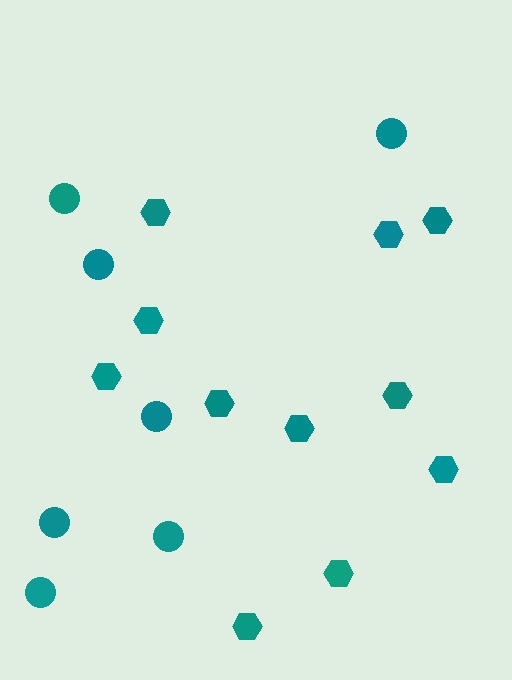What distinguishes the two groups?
There are 2 groups: one group of hexagons (11) and one group of circles (7).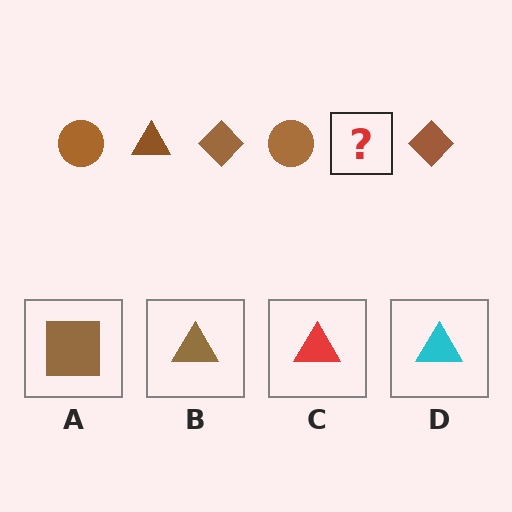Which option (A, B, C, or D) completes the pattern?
B.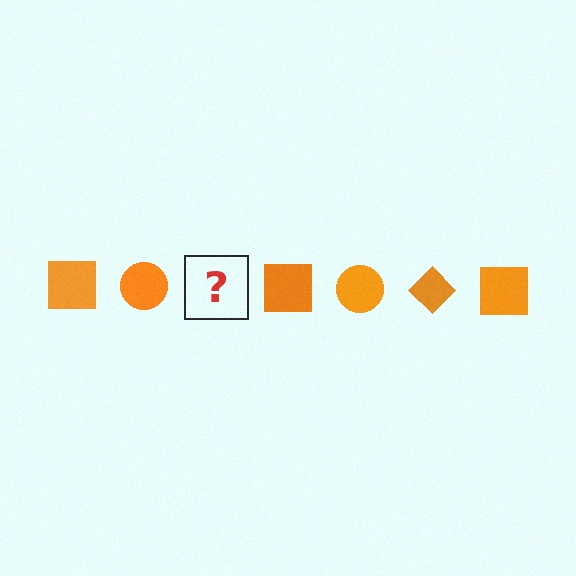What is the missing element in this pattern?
The missing element is an orange diamond.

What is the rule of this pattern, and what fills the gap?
The rule is that the pattern cycles through square, circle, diamond shapes in orange. The gap should be filled with an orange diamond.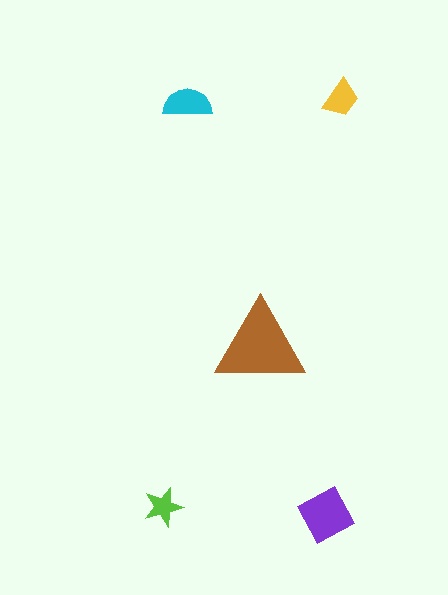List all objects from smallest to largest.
The lime star, the yellow trapezoid, the cyan semicircle, the purple diamond, the brown triangle.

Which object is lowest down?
The purple diamond is bottommost.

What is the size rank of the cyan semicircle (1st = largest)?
3rd.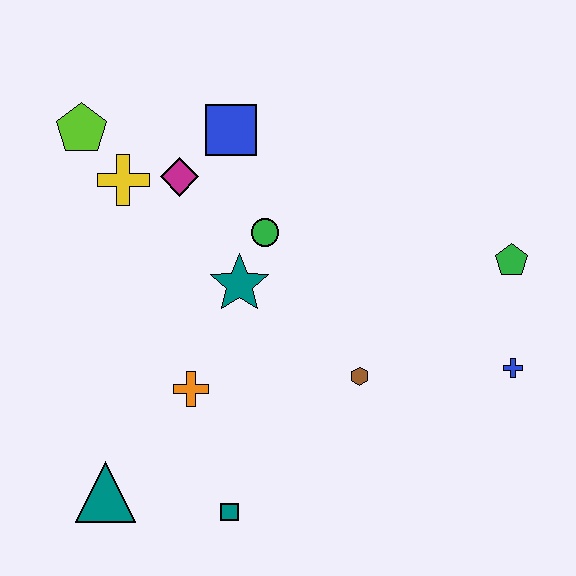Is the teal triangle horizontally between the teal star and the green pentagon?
No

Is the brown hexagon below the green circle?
Yes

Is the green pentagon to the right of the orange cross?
Yes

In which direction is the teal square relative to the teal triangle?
The teal square is to the right of the teal triangle.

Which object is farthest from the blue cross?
The lime pentagon is farthest from the blue cross.